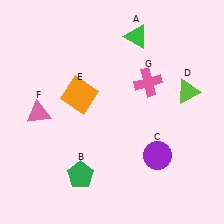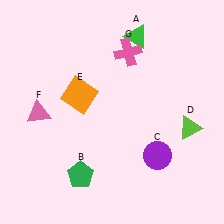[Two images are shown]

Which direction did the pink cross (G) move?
The pink cross (G) moved up.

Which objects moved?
The objects that moved are: the lime triangle (D), the pink cross (G).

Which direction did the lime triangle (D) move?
The lime triangle (D) moved down.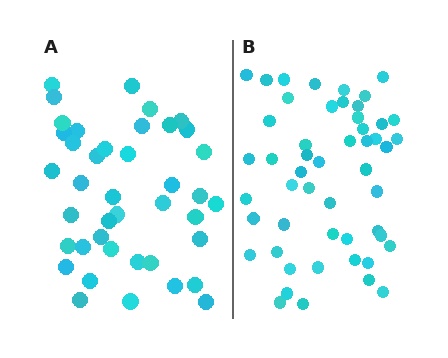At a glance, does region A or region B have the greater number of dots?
Region B (the right region) has more dots.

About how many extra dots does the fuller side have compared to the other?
Region B has roughly 10 or so more dots than region A.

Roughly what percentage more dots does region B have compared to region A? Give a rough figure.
About 25% more.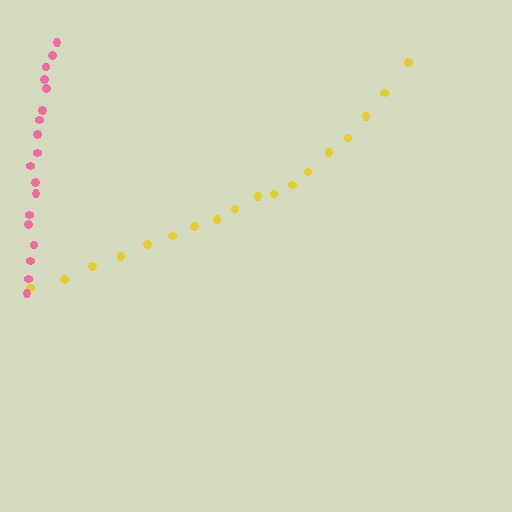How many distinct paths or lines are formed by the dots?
There are 2 distinct paths.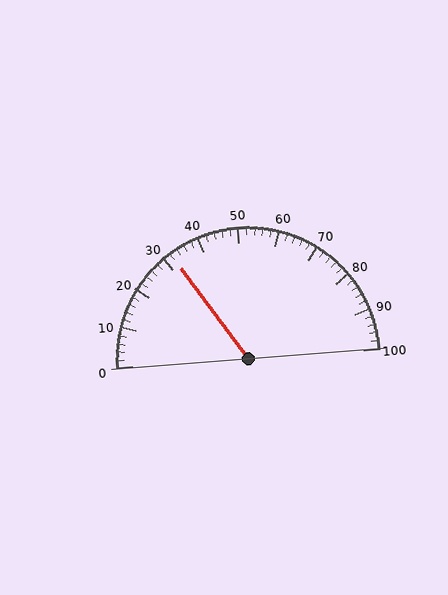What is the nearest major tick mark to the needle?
The nearest major tick mark is 30.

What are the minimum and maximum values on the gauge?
The gauge ranges from 0 to 100.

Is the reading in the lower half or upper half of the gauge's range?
The reading is in the lower half of the range (0 to 100).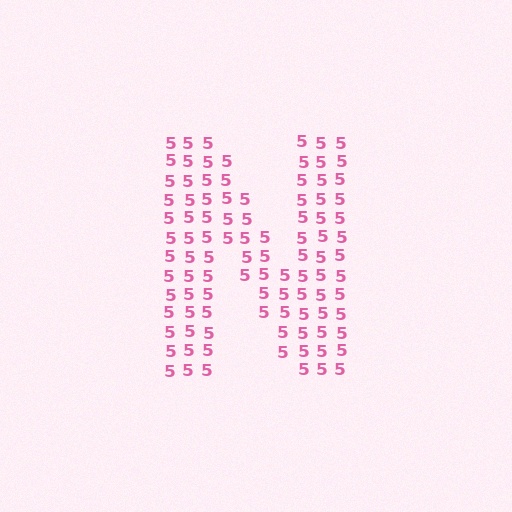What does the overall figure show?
The overall figure shows the letter N.